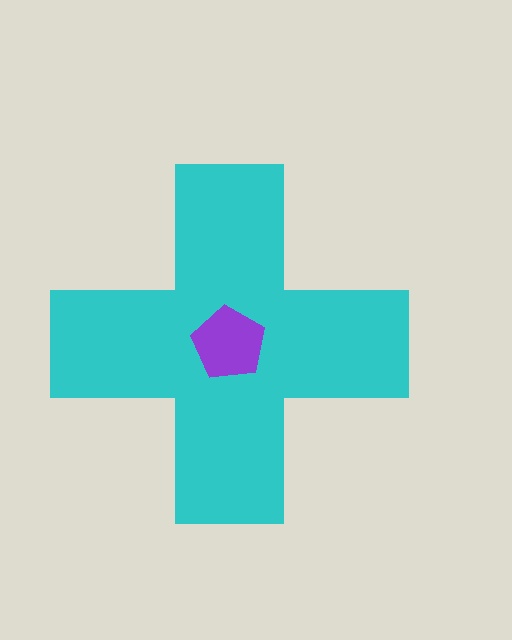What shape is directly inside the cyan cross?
The purple pentagon.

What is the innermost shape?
The purple pentagon.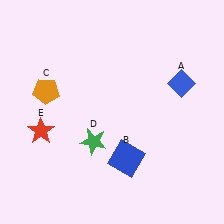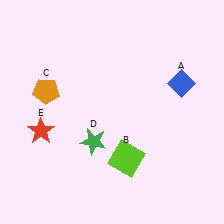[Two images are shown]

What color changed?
The square (B) changed from blue in Image 1 to lime in Image 2.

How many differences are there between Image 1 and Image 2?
There is 1 difference between the two images.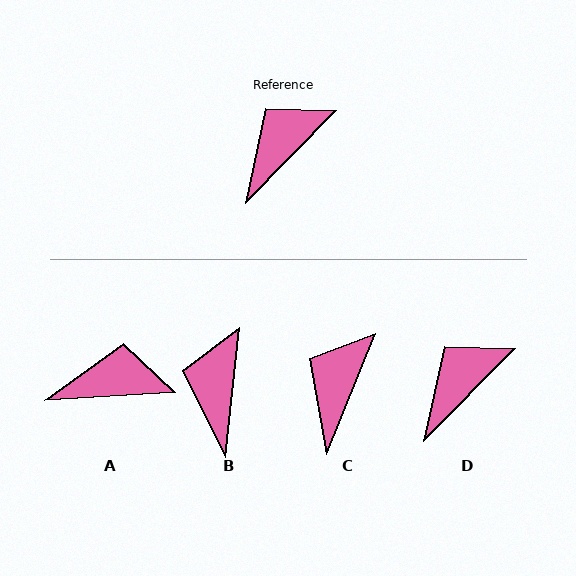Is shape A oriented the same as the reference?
No, it is off by about 42 degrees.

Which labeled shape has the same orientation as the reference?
D.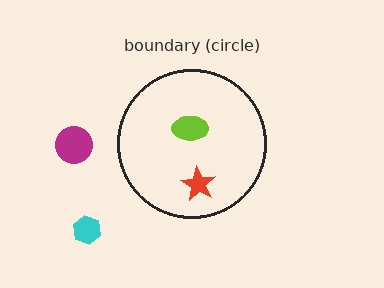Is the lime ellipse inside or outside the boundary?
Inside.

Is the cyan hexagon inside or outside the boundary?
Outside.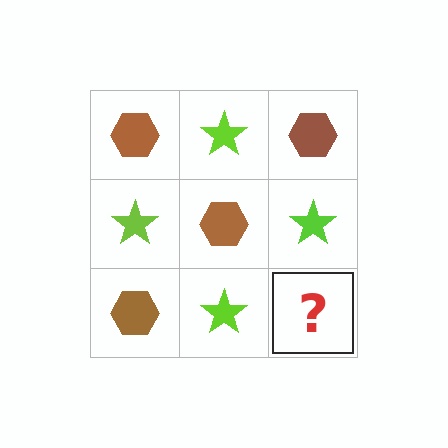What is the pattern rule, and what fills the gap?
The rule is that it alternates brown hexagon and lime star in a checkerboard pattern. The gap should be filled with a brown hexagon.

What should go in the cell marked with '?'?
The missing cell should contain a brown hexagon.